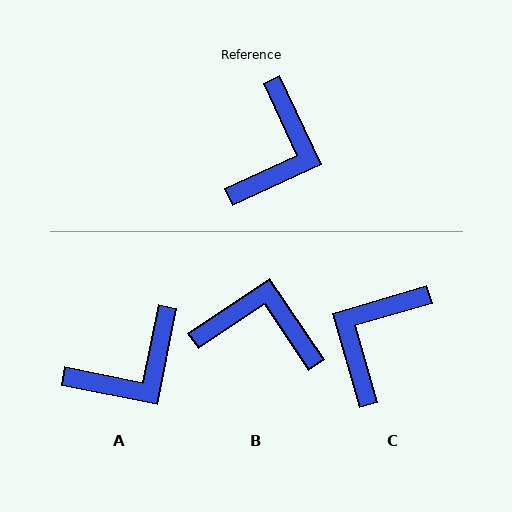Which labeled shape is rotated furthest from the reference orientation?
C, about 171 degrees away.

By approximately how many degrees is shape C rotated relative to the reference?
Approximately 171 degrees counter-clockwise.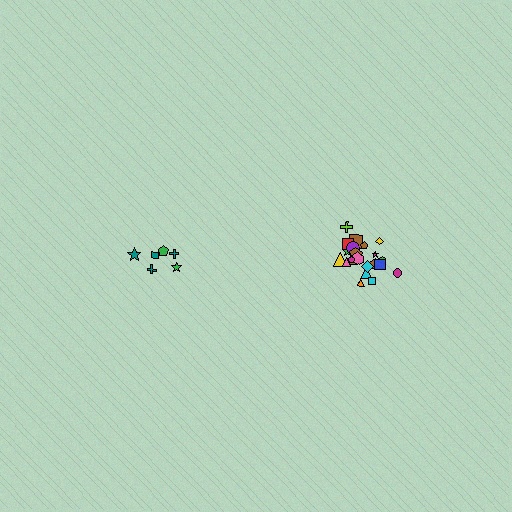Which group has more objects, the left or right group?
The right group.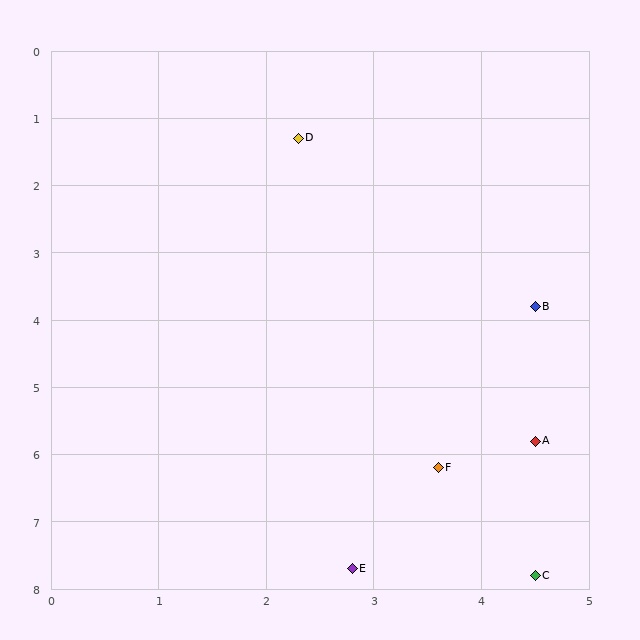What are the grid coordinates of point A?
Point A is at approximately (4.5, 5.8).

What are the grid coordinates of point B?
Point B is at approximately (4.5, 3.8).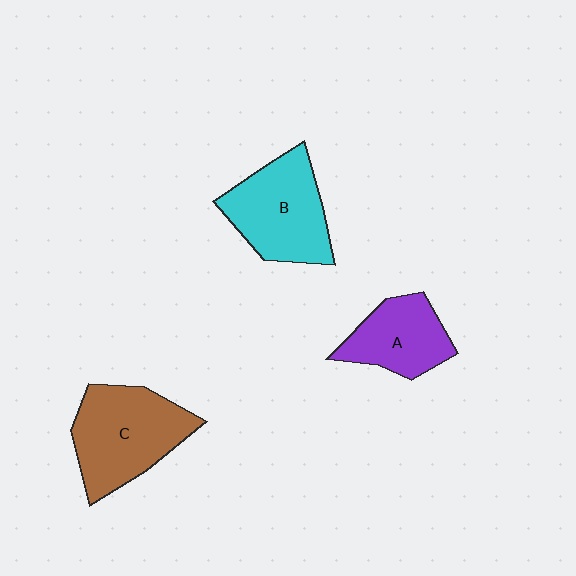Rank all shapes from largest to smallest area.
From largest to smallest: C (brown), B (cyan), A (purple).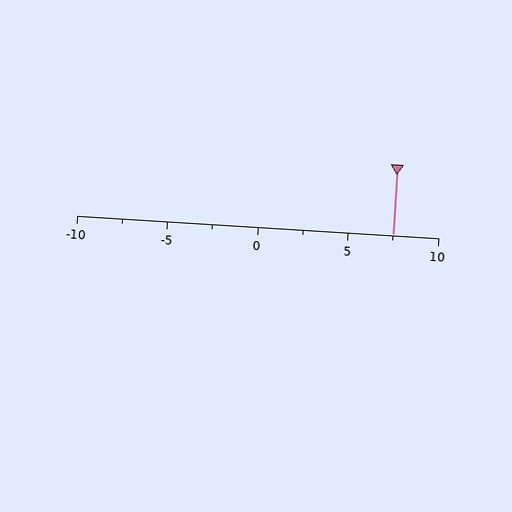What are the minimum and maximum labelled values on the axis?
The axis runs from -10 to 10.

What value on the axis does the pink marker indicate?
The marker indicates approximately 7.5.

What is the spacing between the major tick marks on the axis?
The major ticks are spaced 5 apart.